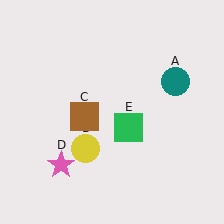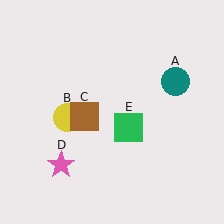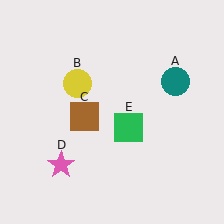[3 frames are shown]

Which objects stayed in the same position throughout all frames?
Teal circle (object A) and brown square (object C) and pink star (object D) and green square (object E) remained stationary.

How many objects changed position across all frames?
1 object changed position: yellow circle (object B).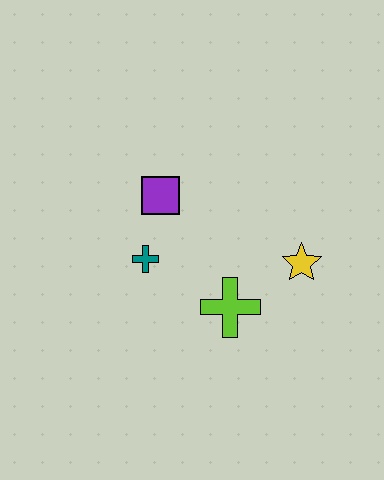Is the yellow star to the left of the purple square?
No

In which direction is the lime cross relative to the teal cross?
The lime cross is to the right of the teal cross.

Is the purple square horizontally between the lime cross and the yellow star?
No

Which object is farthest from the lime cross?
The purple square is farthest from the lime cross.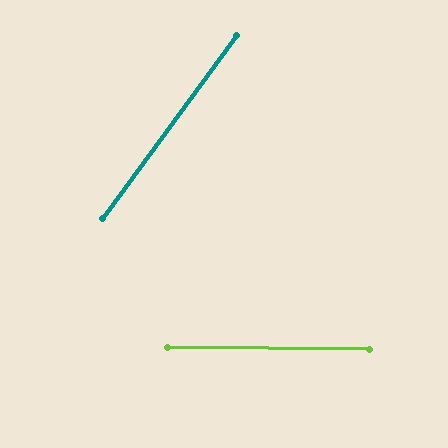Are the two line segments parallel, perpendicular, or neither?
Neither parallel nor perpendicular — they differ by about 54°.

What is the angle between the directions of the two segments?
Approximately 54 degrees.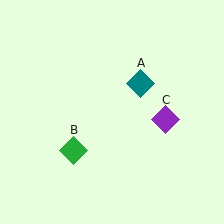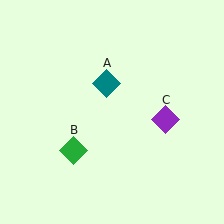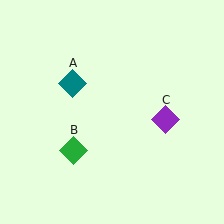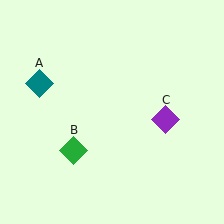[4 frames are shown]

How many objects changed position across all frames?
1 object changed position: teal diamond (object A).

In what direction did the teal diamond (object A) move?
The teal diamond (object A) moved left.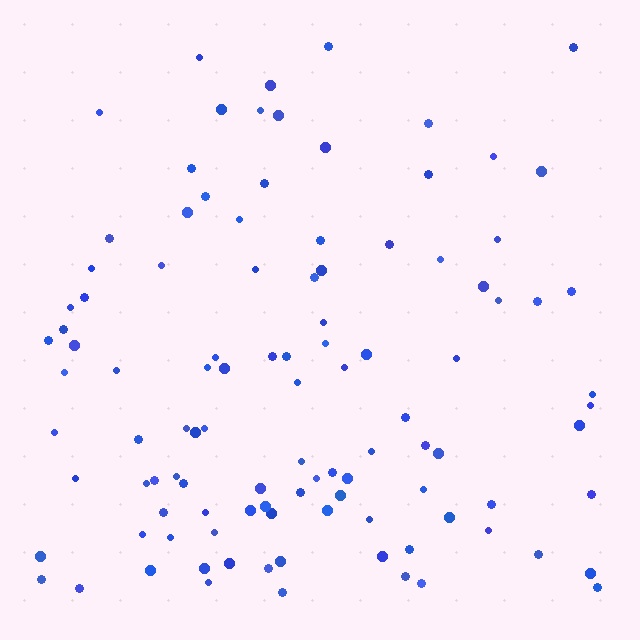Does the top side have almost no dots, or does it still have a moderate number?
Still a moderate number, just noticeably fewer than the bottom.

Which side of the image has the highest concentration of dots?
The bottom.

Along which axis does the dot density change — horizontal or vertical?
Vertical.